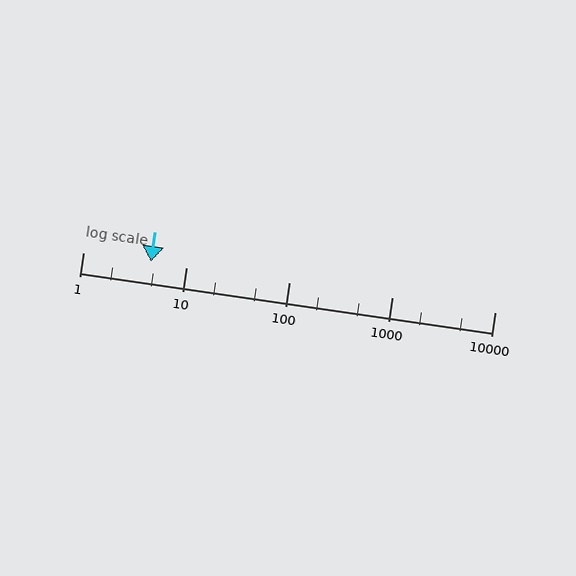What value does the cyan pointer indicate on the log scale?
The pointer indicates approximately 4.6.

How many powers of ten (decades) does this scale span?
The scale spans 4 decades, from 1 to 10000.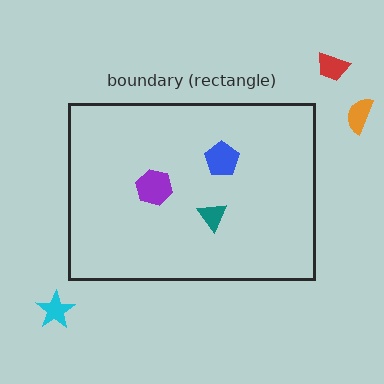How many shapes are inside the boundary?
3 inside, 3 outside.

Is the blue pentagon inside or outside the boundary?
Inside.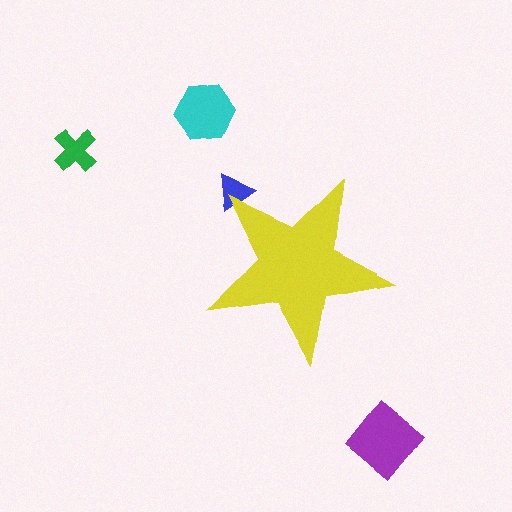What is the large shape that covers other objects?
A yellow star.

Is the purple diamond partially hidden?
No, the purple diamond is fully visible.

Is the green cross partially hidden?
No, the green cross is fully visible.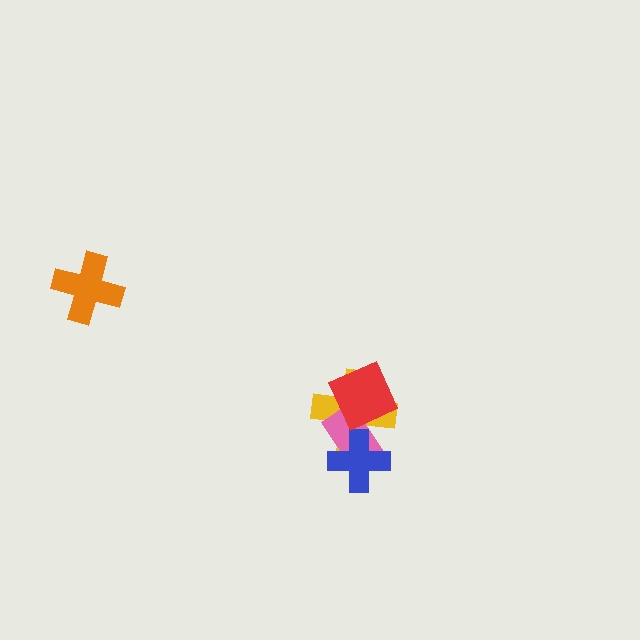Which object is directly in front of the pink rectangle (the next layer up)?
The blue cross is directly in front of the pink rectangle.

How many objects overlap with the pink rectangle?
3 objects overlap with the pink rectangle.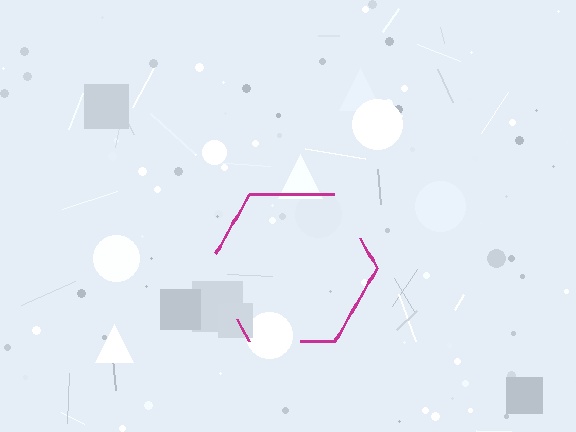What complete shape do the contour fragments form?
The contour fragments form a hexagon.